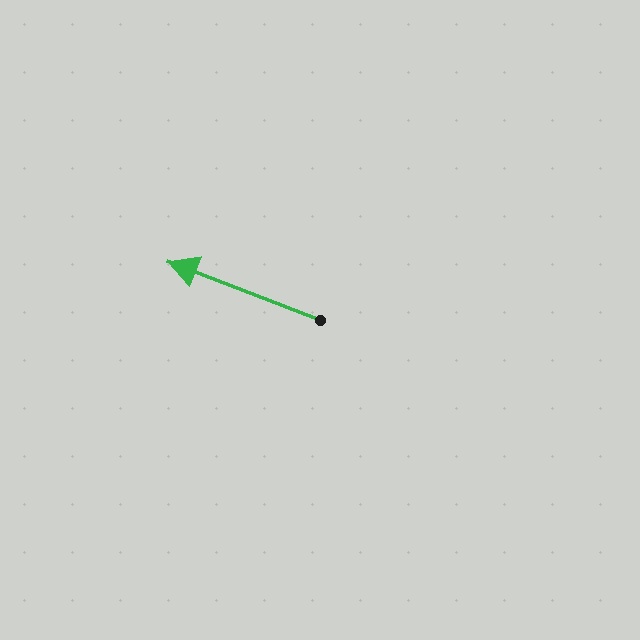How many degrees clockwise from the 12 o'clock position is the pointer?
Approximately 291 degrees.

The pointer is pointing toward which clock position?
Roughly 10 o'clock.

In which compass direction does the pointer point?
West.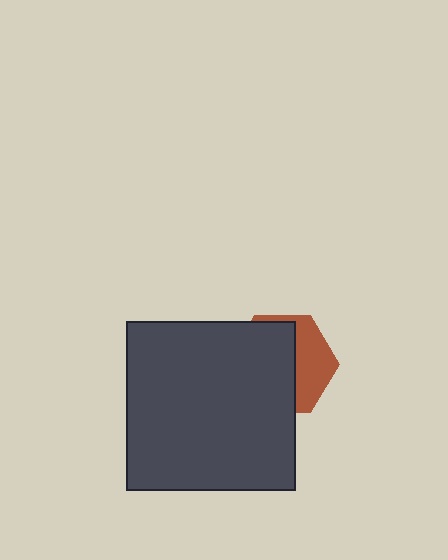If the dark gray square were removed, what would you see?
You would see the complete brown hexagon.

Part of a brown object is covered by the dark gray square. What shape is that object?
It is a hexagon.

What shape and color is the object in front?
The object in front is a dark gray square.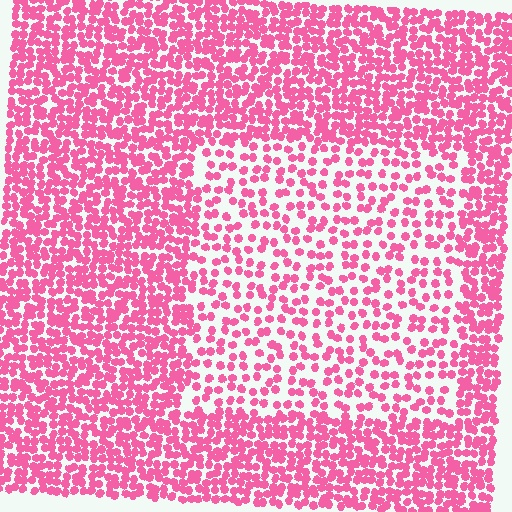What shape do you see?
I see a rectangle.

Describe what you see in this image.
The image contains small pink elements arranged at two different densities. A rectangle-shaped region is visible where the elements are less densely packed than the surrounding area.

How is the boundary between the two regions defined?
The boundary is defined by a change in element density (approximately 2.0x ratio). All elements are the same color, size, and shape.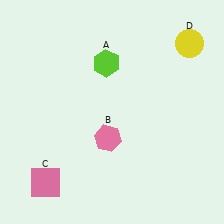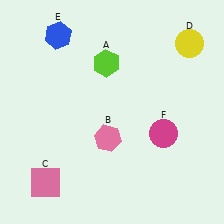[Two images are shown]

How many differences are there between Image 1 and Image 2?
There are 2 differences between the two images.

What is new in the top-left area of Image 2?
A blue hexagon (E) was added in the top-left area of Image 2.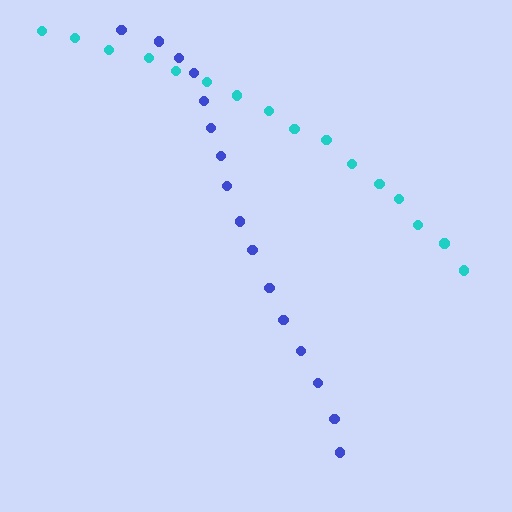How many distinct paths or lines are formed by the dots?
There are 2 distinct paths.